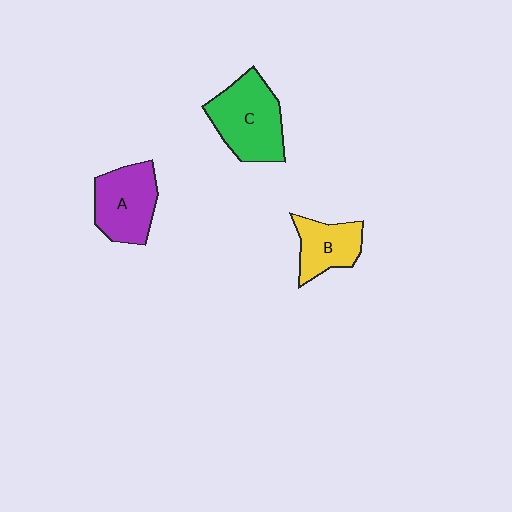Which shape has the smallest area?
Shape B (yellow).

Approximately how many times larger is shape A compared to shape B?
Approximately 1.3 times.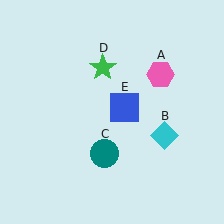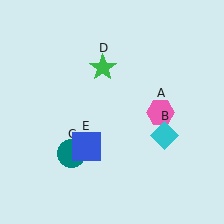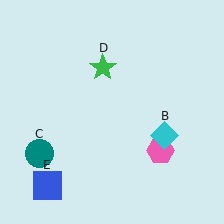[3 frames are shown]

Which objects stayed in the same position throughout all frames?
Cyan diamond (object B) and green star (object D) remained stationary.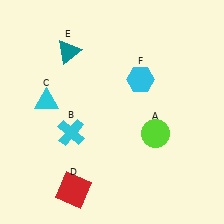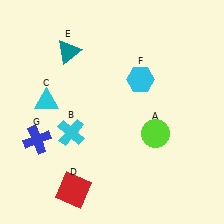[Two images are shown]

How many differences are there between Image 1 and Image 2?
There is 1 difference between the two images.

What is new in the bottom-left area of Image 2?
A blue cross (G) was added in the bottom-left area of Image 2.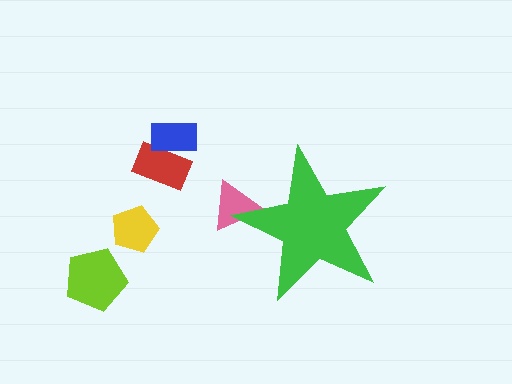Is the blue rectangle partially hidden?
No, the blue rectangle is fully visible.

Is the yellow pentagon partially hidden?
No, the yellow pentagon is fully visible.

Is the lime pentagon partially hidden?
No, the lime pentagon is fully visible.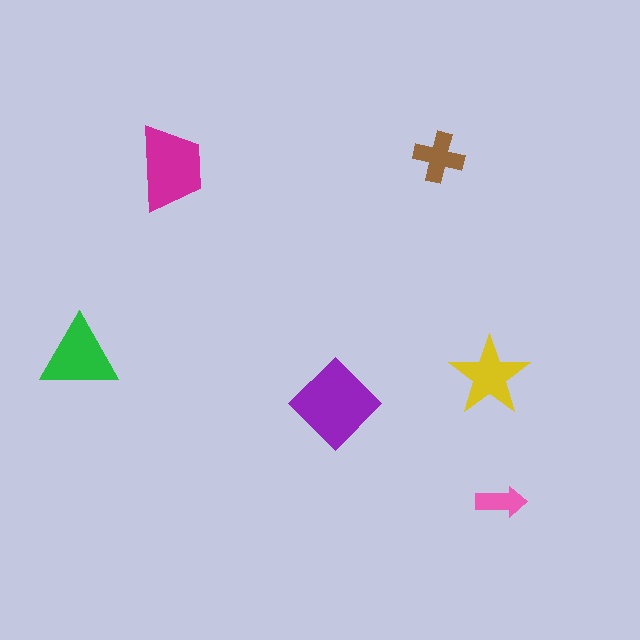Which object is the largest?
The purple diamond.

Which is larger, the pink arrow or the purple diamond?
The purple diamond.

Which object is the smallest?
The pink arrow.